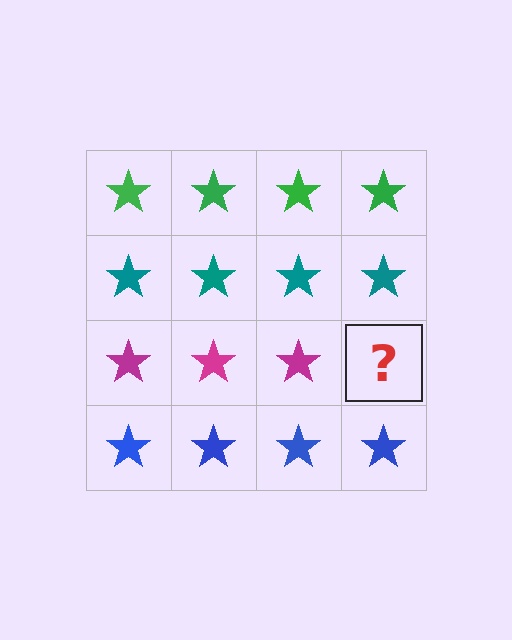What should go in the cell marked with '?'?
The missing cell should contain a magenta star.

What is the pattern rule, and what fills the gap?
The rule is that each row has a consistent color. The gap should be filled with a magenta star.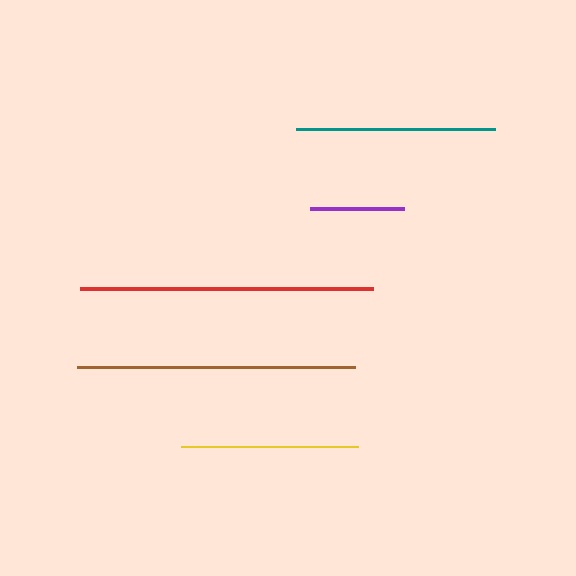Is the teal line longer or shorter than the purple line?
The teal line is longer than the purple line.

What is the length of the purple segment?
The purple segment is approximately 95 pixels long.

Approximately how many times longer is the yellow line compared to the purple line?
The yellow line is approximately 1.9 times the length of the purple line.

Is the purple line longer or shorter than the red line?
The red line is longer than the purple line.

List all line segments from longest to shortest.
From longest to shortest: red, brown, teal, yellow, purple.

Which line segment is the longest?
The red line is the longest at approximately 293 pixels.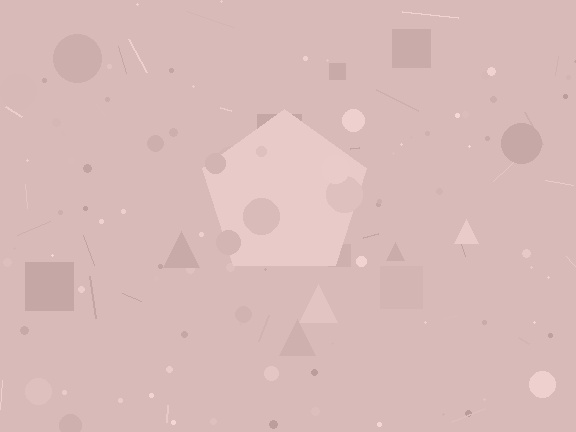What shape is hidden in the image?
A pentagon is hidden in the image.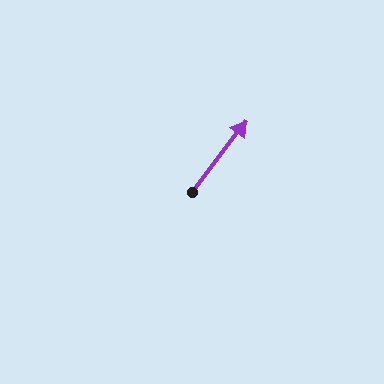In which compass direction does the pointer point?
Northeast.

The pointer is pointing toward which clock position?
Roughly 1 o'clock.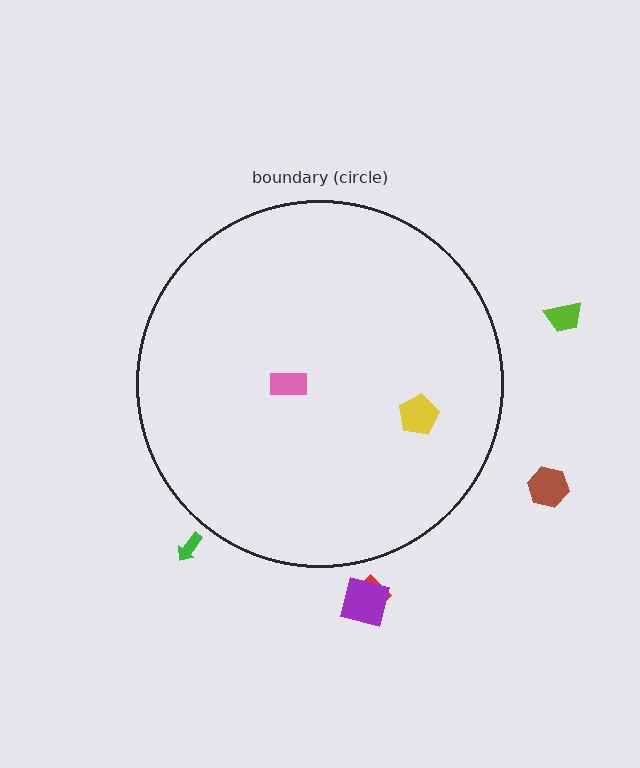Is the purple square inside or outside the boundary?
Outside.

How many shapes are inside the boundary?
2 inside, 5 outside.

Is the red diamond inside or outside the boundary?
Outside.